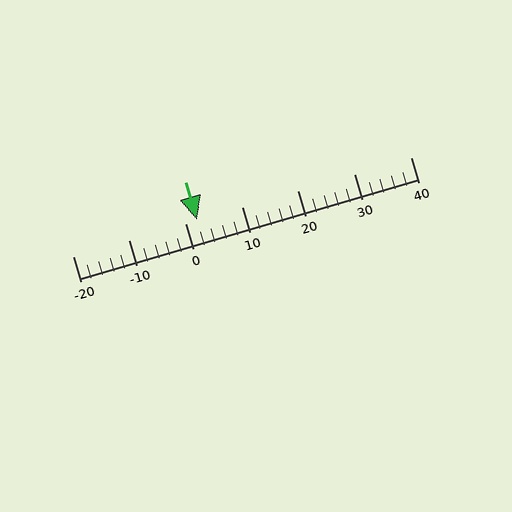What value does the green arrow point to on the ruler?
The green arrow points to approximately 2.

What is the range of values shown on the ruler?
The ruler shows values from -20 to 40.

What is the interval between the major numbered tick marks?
The major tick marks are spaced 10 units apart.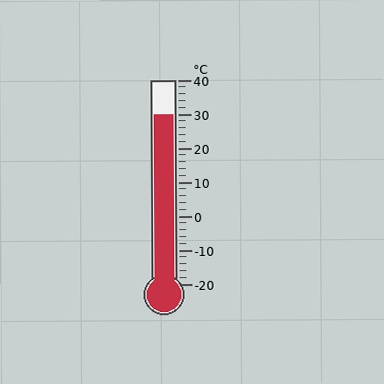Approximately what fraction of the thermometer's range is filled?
The thermometer is filled to approximately 85% of its range.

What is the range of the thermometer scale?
The thermometer scale ranges from -20°C to 40°C.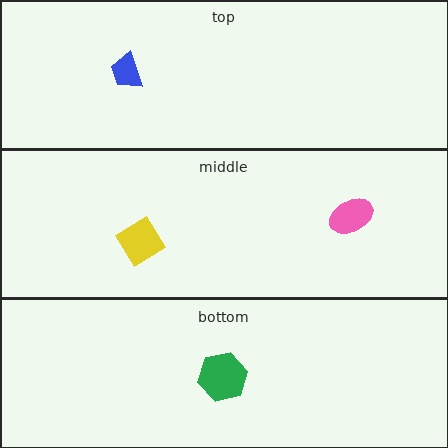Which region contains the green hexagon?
The bottom region.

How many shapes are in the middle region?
2.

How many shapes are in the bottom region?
1.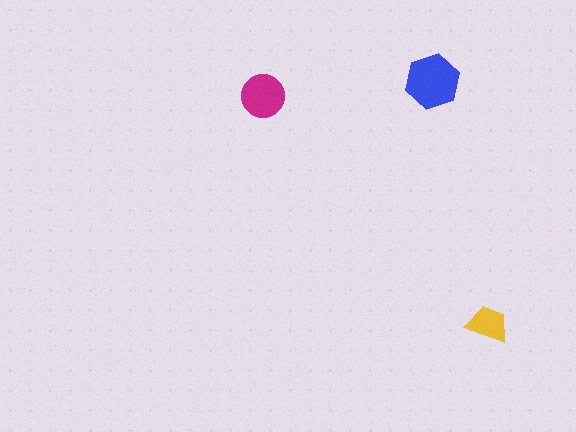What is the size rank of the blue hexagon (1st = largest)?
1st.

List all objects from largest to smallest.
The blue hexagon, the magenta circle, the yellow trapezoid.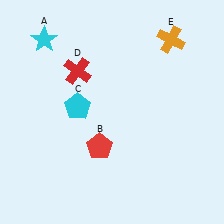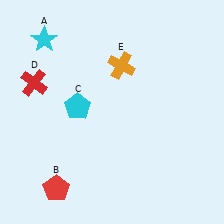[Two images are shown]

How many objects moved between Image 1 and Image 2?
3 objects moved between the two images.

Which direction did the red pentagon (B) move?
The red pentagon (B) moved left.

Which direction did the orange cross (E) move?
The orange cross (E) moved left.